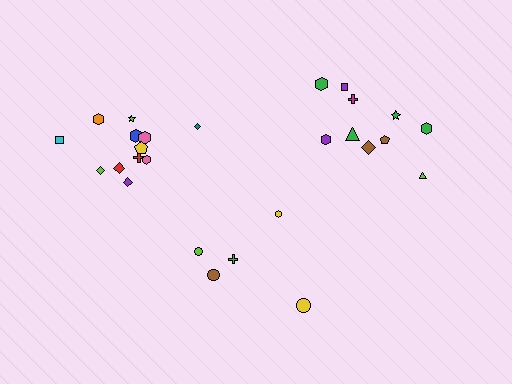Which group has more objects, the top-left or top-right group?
The top-left group.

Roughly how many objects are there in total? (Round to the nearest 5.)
Roughly 25 objects in total.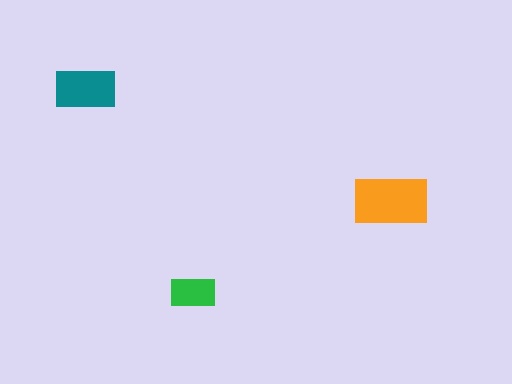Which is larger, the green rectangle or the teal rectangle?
The teal one.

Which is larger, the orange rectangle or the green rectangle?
The orange one.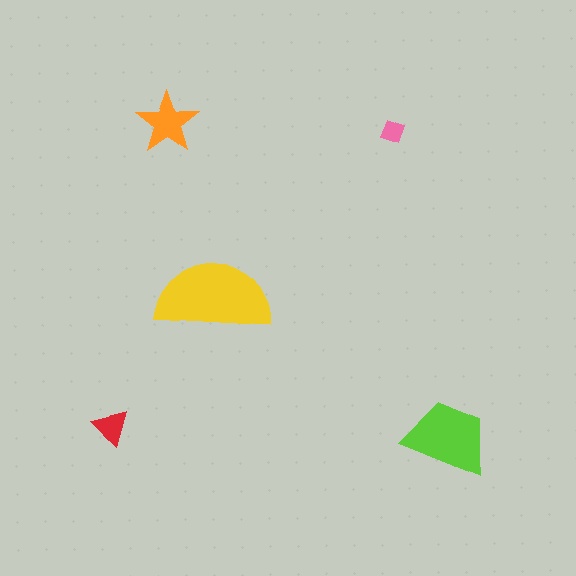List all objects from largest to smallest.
The yellow semicircle, the lime trapezoid, the orange star, the red triangle, the pink diamond.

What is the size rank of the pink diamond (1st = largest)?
5th.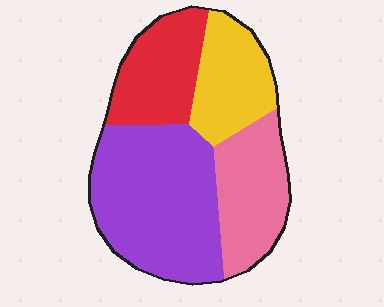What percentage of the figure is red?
Red covers 19% of the figure.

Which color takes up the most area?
Purple, at roughly 40%.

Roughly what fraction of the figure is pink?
Pink takes up less than a quarter of the figure.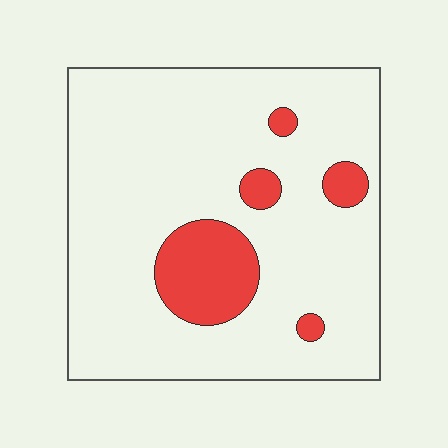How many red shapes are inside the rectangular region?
5.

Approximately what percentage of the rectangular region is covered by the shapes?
Approximately 15%.